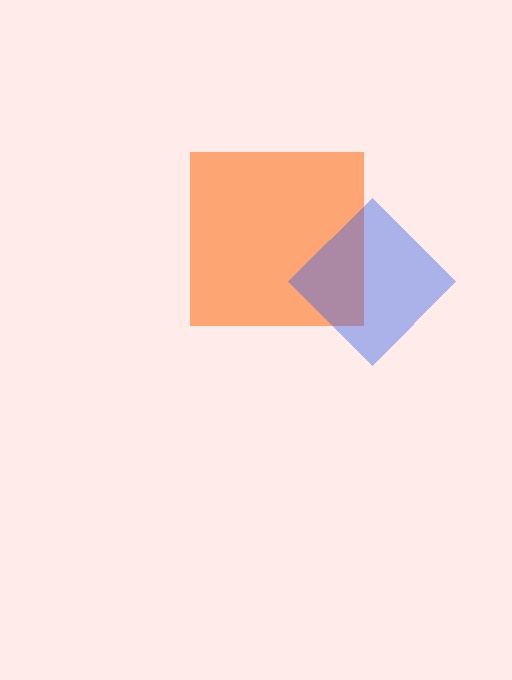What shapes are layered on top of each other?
The layered shapes are: an orange square, a blue diamond.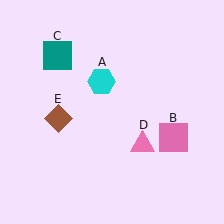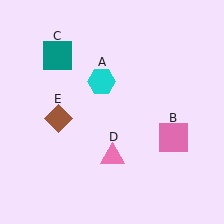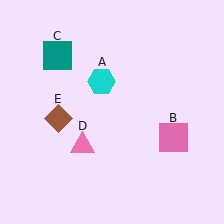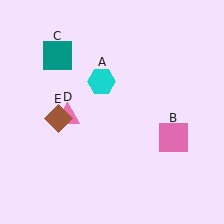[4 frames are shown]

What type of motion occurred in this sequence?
The pink triangle (object D) rotated clockwise around the center of the scene.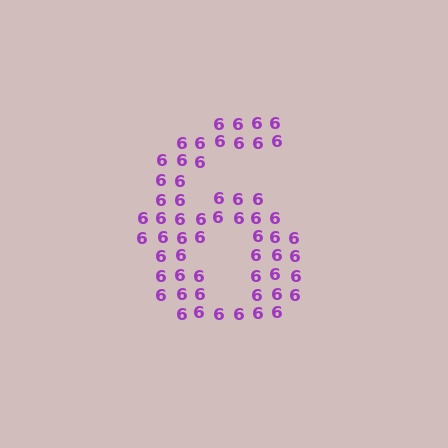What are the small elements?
The small elements are digit 6's.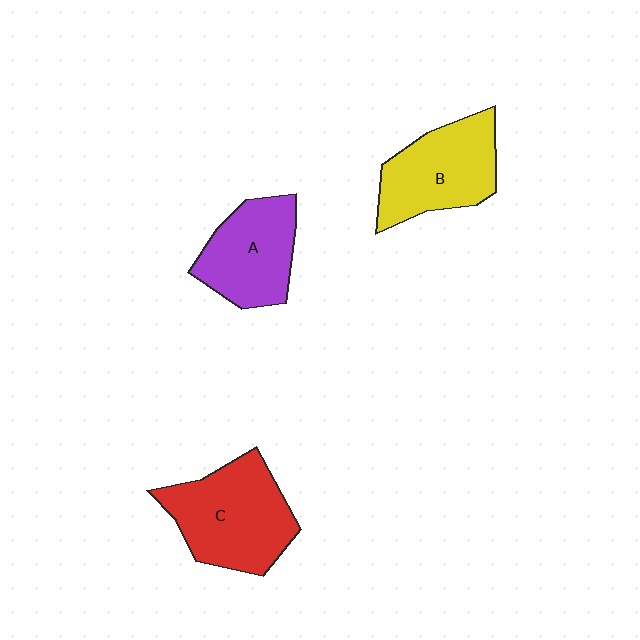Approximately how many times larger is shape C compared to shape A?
Approximately 1.3 times.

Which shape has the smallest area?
Shape A (purple).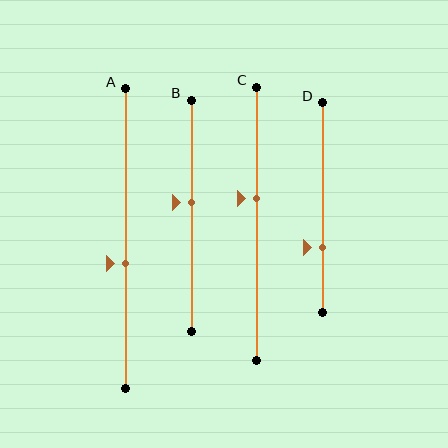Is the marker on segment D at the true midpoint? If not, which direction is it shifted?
No, the marker on segment D is shifted downward by about 19% of the segment length.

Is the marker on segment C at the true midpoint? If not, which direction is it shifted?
No, the marker on segment C is shifted upward by about 9% of the segment length.